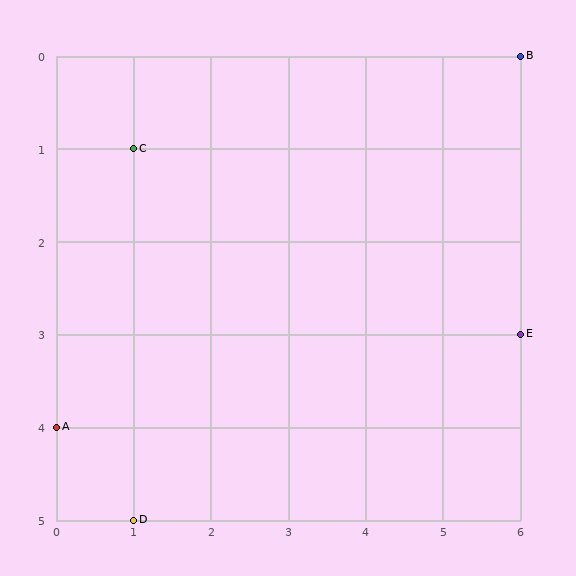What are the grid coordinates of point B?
Point B is at grid coordinates (6, 0).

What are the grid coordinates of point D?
Point D is at grid coordinates (1, 5).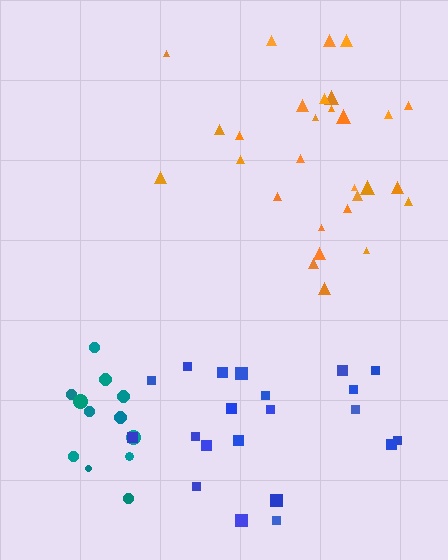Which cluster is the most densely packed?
Teal.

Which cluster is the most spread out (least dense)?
Blue.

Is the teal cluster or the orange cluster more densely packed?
Teal.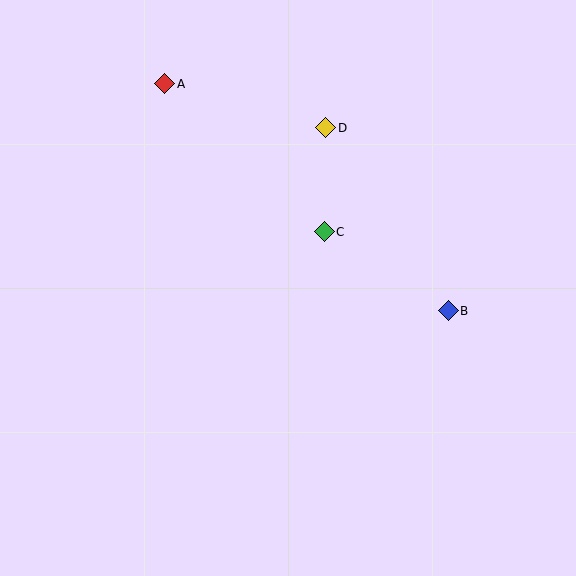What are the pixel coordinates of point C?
Point C is at (324, 232).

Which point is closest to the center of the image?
Point C at (324, 232) is closest to the center.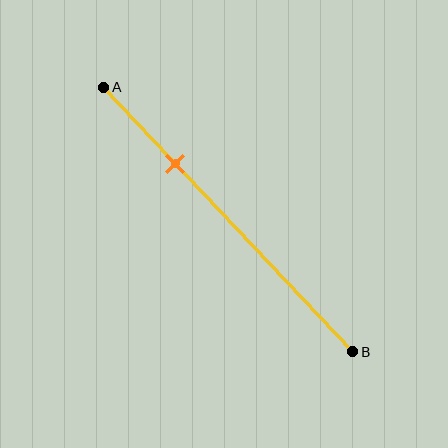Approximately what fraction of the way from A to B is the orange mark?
The orange mark is approximately 30% of the way from A to B.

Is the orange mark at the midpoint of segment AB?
No, the mark is at about 30% from A, not at the 50% midpoint.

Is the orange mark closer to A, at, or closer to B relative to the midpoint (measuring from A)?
The orange mark is closer to point A than the midpoint of segment AB.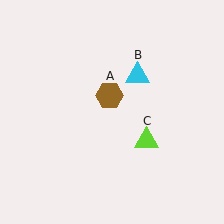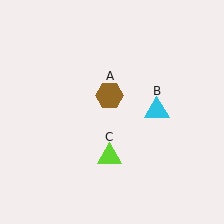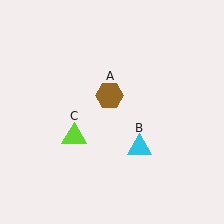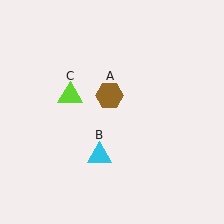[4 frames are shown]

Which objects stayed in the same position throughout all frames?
Brown hexagon (object A) remained stationary.